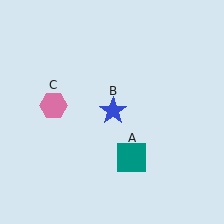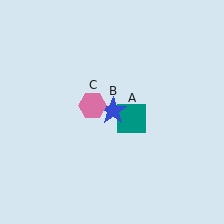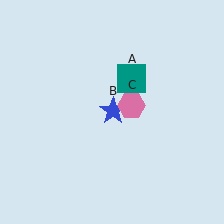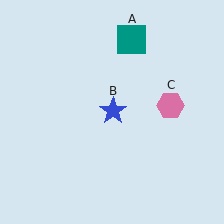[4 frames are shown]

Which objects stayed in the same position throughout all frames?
Blue star (object B) remained stationary.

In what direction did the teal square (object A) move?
The teal square (object A) moved up.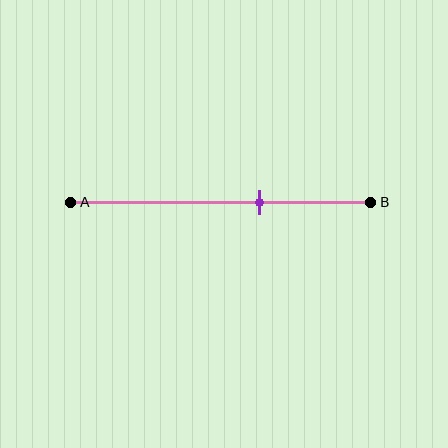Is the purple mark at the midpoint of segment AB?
No, the mark is at about 65% from A, not at the 50% midpoint.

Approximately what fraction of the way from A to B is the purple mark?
The purple mark is approximately 65% of the way from A to B.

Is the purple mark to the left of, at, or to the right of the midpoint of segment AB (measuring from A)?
The purple mark is to the right of the midpoint of segment AB.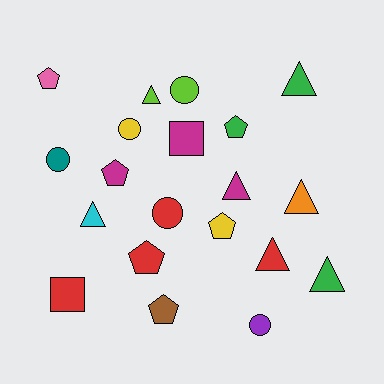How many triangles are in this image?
There are 7 triangles.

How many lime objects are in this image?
There are 2 lime objects.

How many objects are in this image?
There are 20 objects.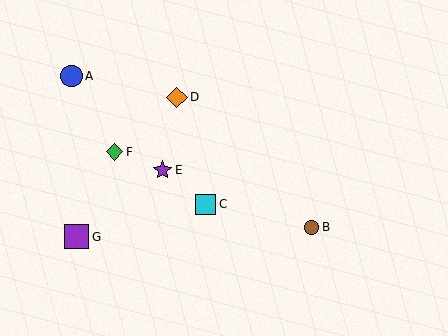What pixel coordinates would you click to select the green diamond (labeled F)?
Click at (114, 152) to select the green diamond F.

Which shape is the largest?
The purple square (labeled G) is the largest.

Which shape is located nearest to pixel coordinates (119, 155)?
The green diamond (labeled F) at (114, 152) is nearest to that location.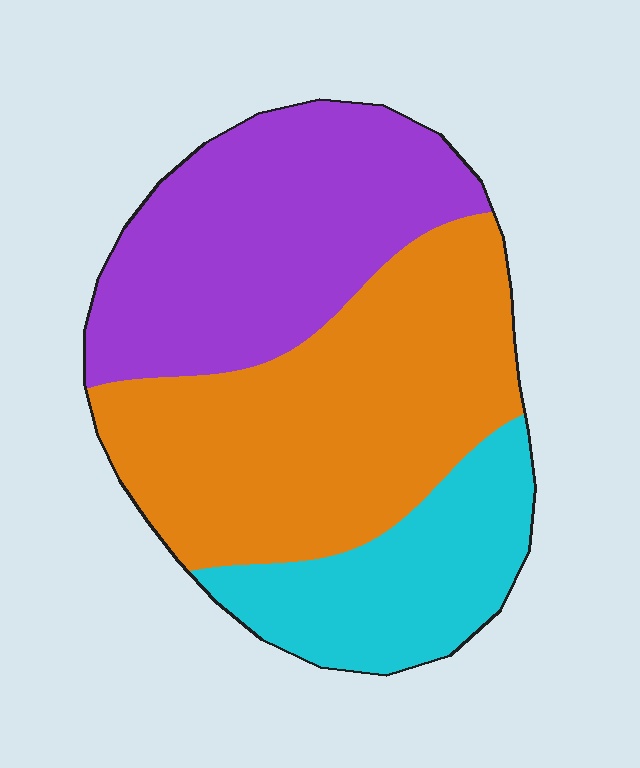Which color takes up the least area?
Cyan, at roughly 20%.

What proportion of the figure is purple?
Purple takes up about three eighths (3/8) of the figure.